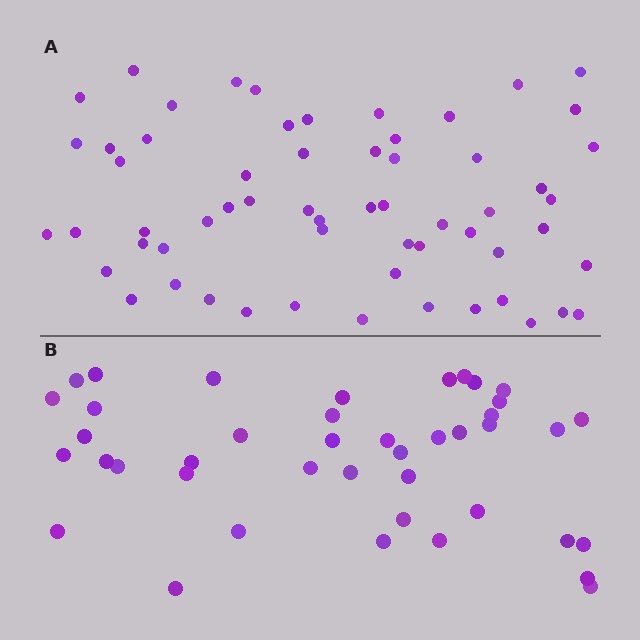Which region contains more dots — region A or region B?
Region A (the top region) has more dots.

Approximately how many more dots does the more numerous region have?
Region A has approximately 20 more dots than region B.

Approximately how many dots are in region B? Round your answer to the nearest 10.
About 40 dots. (The exact count is 42, which rounds to 40.)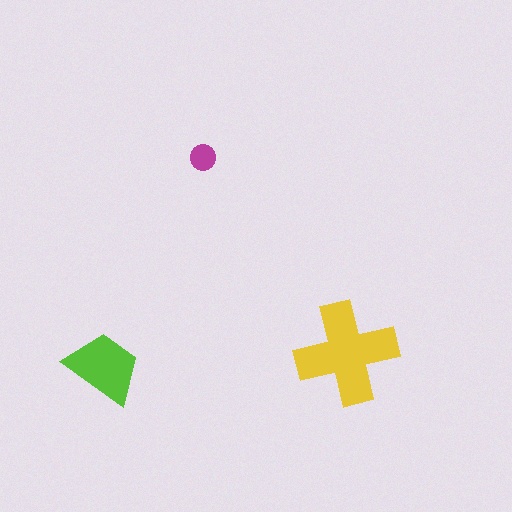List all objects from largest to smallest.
The yellow cross, the lime trapezoid, the magenta circle.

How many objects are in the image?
There are 3 objects in the image.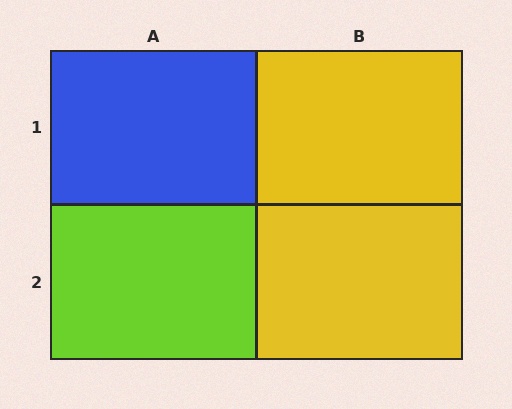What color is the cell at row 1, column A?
Blue.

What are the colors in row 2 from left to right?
Lime, yellow.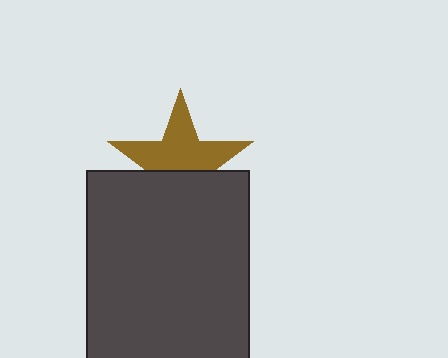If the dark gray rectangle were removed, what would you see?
You would see the complete brown star.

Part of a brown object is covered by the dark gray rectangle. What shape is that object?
It is a star.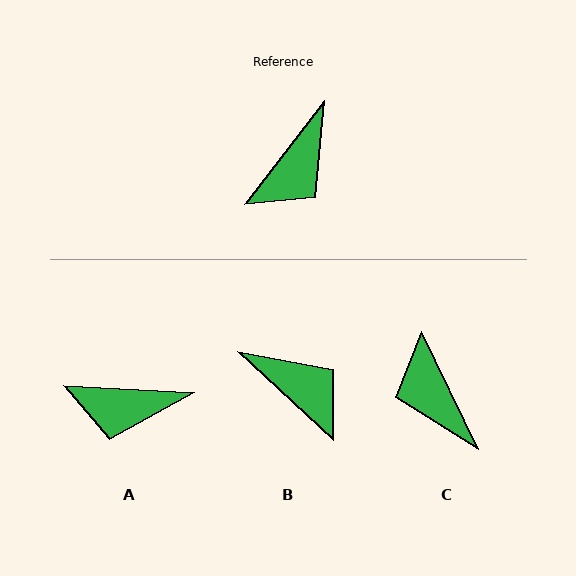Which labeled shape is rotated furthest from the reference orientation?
C, about 117 degrees away.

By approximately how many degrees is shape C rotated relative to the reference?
Approximately 117 degrees clockwise.